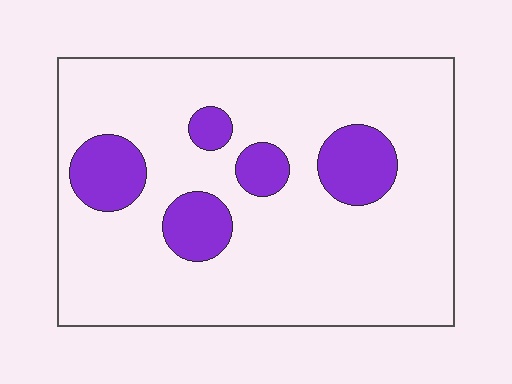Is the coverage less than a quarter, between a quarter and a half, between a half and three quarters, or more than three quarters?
Less than a quarter.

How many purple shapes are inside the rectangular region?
5.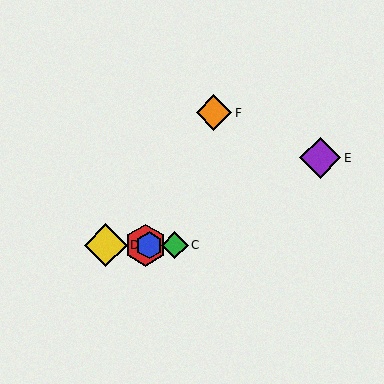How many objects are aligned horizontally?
4 objects (A, B, C, D) are aligned horizontally.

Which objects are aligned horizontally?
Objects A, B, C, D are aligned horizontally.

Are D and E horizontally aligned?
No, D is at y≈245 and E is at y≈158.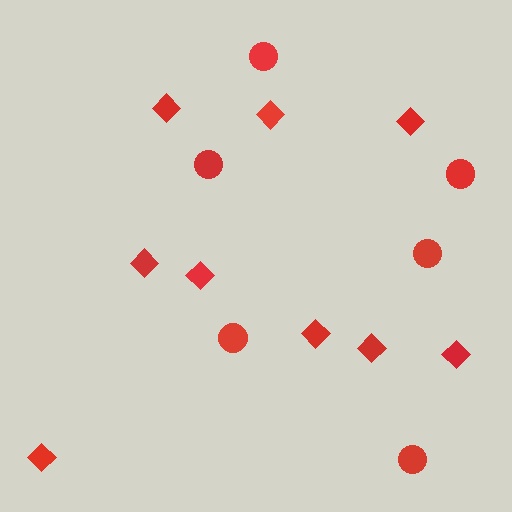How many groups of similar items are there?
There are 2 groups: one group of circles (6) and one group of diamonds (9).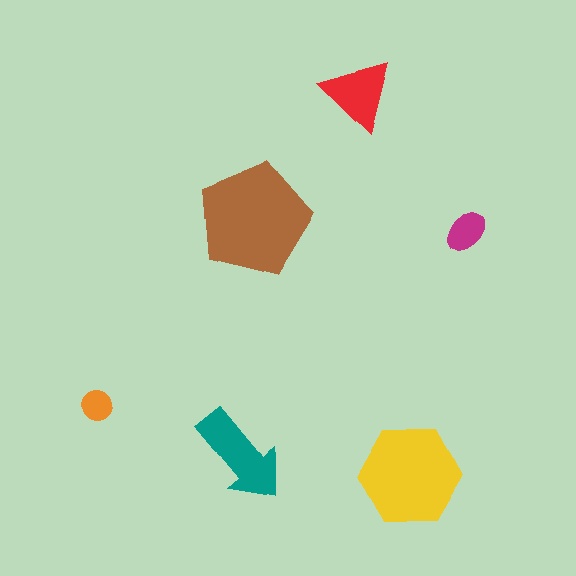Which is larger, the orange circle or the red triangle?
The red triangle.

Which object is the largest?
The brown pentagon.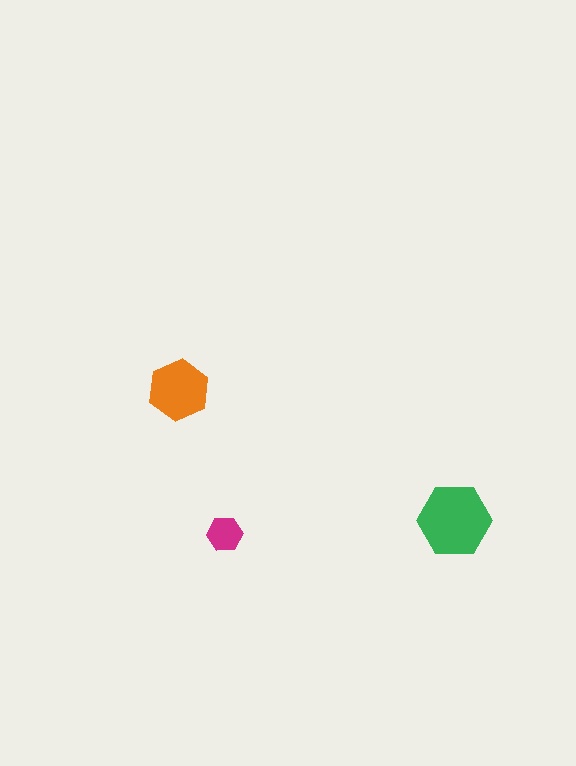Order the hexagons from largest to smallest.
the green one, the orange one, the magenta one.